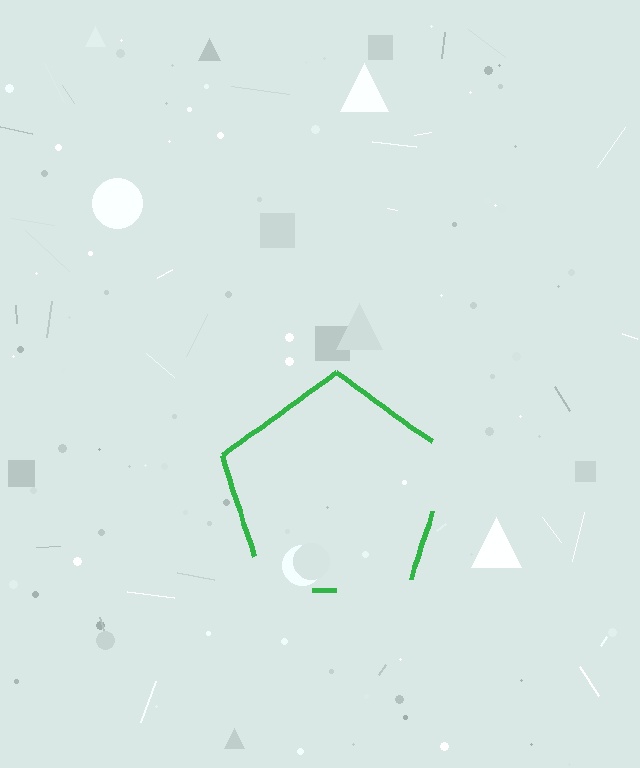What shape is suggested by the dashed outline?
The dashed outline suggests a pentagon.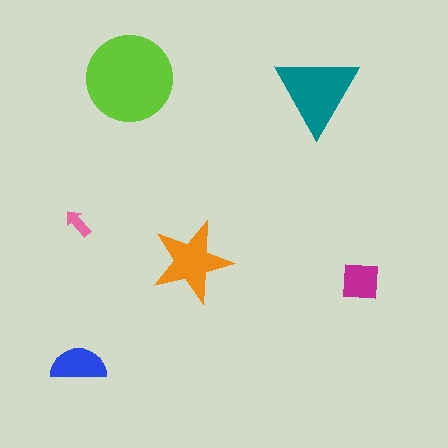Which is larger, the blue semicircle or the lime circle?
The lime circle.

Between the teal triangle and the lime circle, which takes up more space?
The lime circle.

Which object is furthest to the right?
The magenta square is rightmost.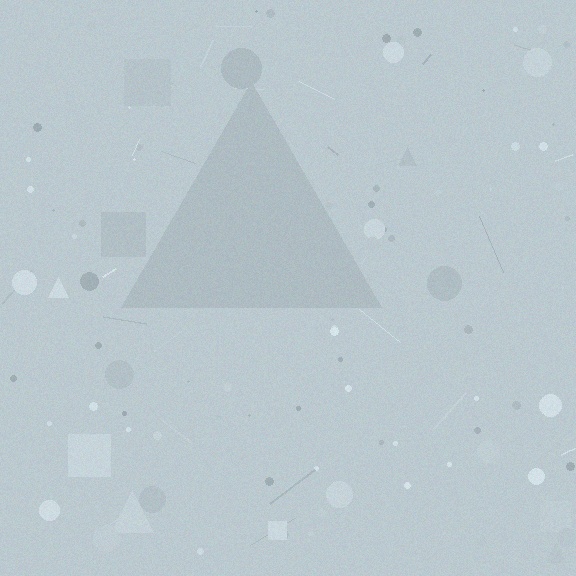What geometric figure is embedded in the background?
A triangle is embedded in the background.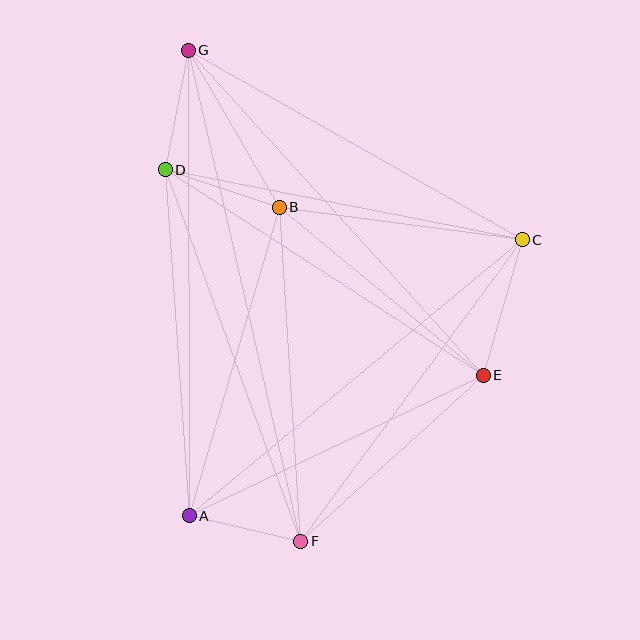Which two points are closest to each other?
Points A and F are closest to each other.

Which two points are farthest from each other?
Points F and G are farthest from each other.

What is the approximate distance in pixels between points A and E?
The distance between A and E is approximately 326 pixels.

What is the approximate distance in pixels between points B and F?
The distance between B and F is approximately 335 pixels.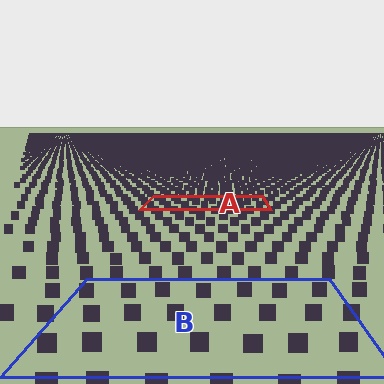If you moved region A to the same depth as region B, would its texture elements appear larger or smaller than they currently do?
They would appear larger. At a closer depth, the same texture elements are projected at a bigger on-screen size.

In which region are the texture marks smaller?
The texture marks are smaller in region A, because it is farther away.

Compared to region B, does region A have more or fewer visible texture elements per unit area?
Region A has more texture elements per unit area — they are packed more densely because it is farther away.